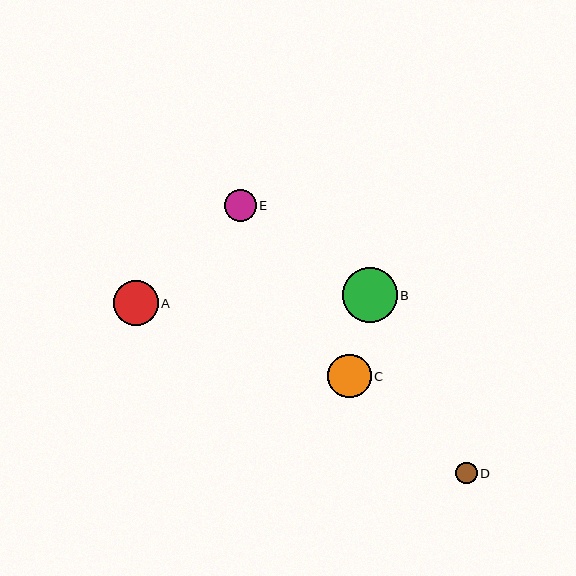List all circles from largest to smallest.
From largest to smallest: B, A, C, E, D.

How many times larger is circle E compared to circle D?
Circle E is approximately 1.5 times the size of circle D.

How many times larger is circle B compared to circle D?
Circle B is approximately 2.5 times the size of circle D.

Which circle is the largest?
Circle B is the largest with a size of approximately 54 pixels.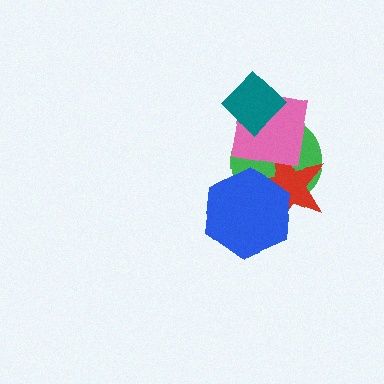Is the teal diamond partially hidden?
No, no other shape covers it.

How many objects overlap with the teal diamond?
2 objects overlap with the teal diamond.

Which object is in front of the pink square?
The teal diamond is in front of the pink square.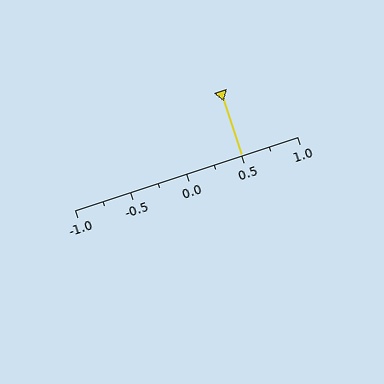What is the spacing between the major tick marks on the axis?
The major ticks are spaced 0.5 apart.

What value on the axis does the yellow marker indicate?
The marker indicates approximately 0.5.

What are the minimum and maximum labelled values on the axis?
The axis runs from -1.0 to 1.0.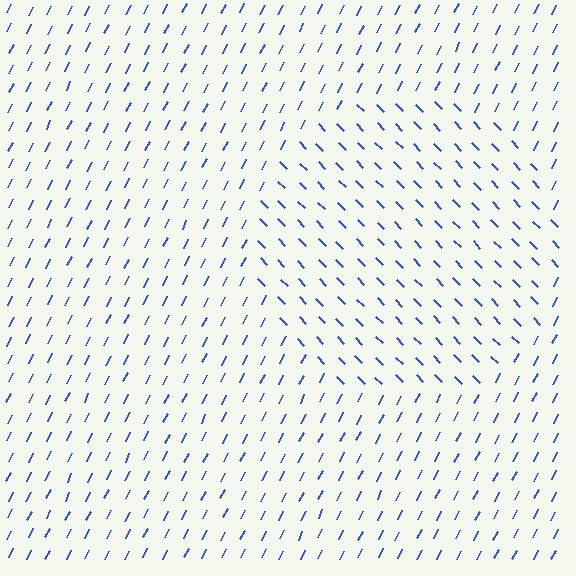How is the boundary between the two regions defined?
The boundary is defined purely by a change in line orientation (approximately 71 degrees difference). All lines are the same color and thickness.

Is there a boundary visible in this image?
Yes, there is a texture boundary formed by a change in line orientation.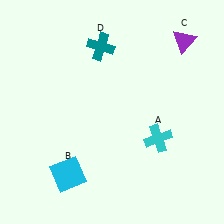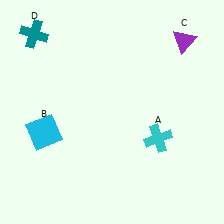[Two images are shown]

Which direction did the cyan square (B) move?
The cyan square (B) moved up.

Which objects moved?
The objects that moved are: the cyan square (B), the teal cross (D).